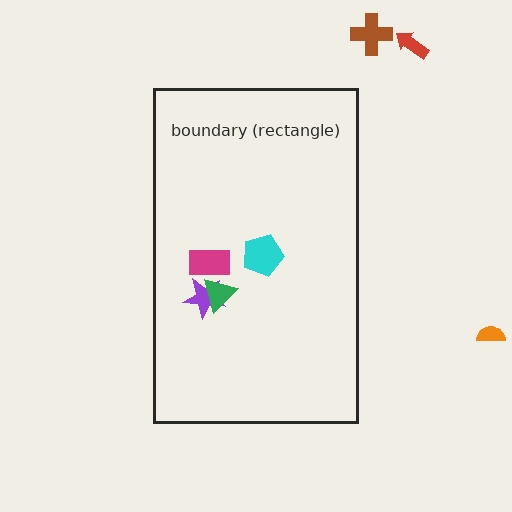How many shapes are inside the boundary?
4 inside, 3 outside.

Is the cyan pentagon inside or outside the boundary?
Inside.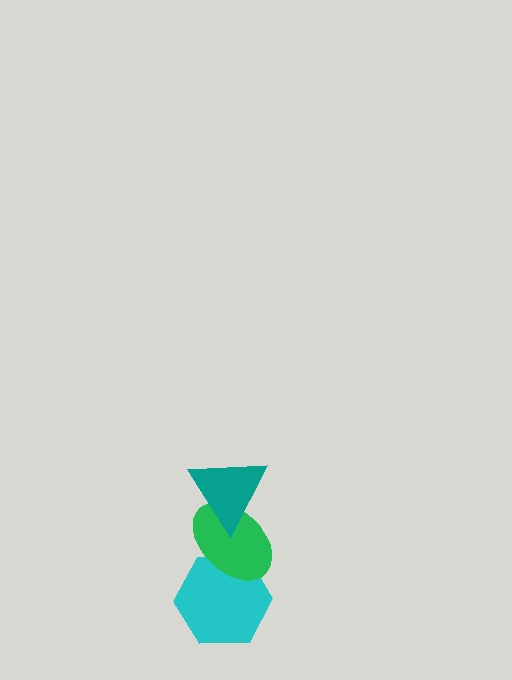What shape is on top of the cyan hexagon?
The green ellipse is on top of the cyan hexagon.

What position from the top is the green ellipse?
The green ellipse is 2nd from the top.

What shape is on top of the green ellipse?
The teal triangle is on top of the green ellipse.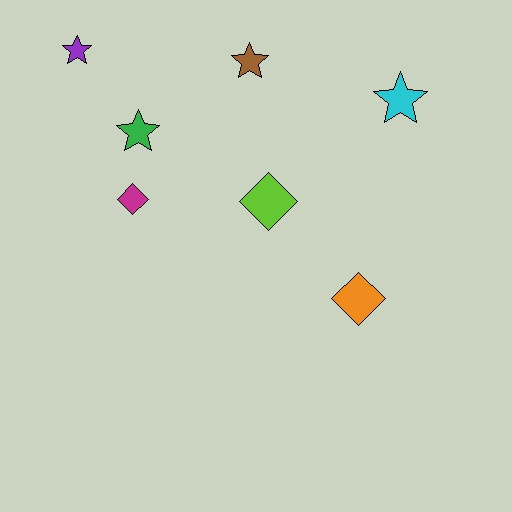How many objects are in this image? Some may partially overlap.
There are 7 objects.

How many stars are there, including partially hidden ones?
There are 4 stars.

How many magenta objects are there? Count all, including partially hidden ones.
There is 1 magenta object.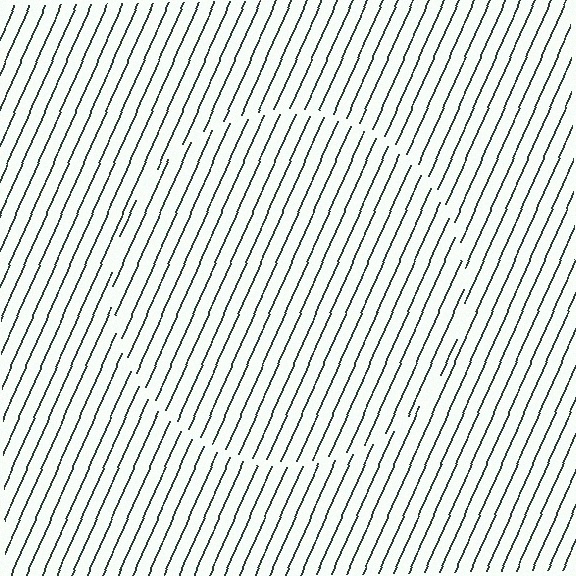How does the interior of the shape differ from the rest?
The interior of the shape contains the same grating, shifted by half a period — the contour is defined by the phase discontinuity where line-ends from the inner and outer gratings abut.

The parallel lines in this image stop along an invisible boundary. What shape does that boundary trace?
An illusory circle. The interior of the shape contains the same grating, shifted by half a period — the contour is defined by the phase discontinuity where line-ends from the inner and outer gratings abut.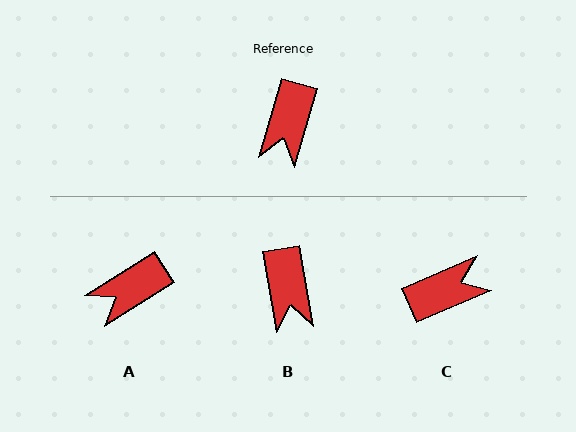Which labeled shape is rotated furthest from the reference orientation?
C, about 129 degrees away.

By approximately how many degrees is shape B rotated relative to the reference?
Approximately 26 degrees counter-clockwise.